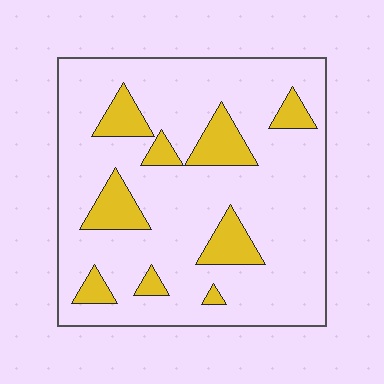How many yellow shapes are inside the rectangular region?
9.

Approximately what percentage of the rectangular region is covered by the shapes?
Approximately 15%.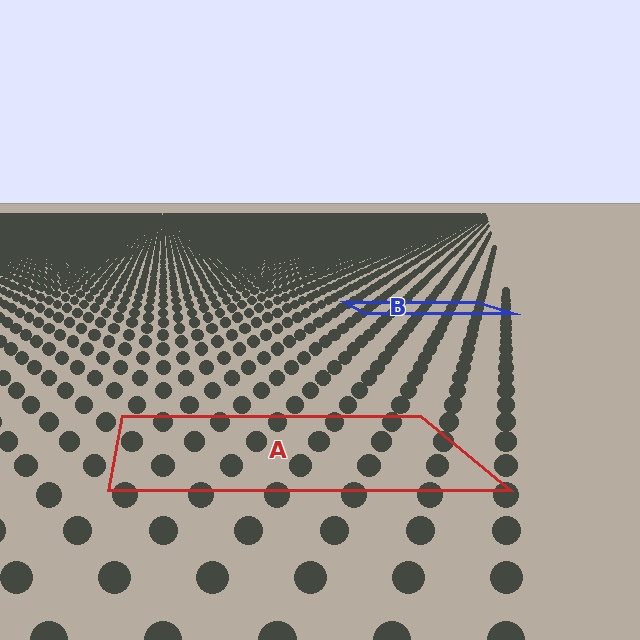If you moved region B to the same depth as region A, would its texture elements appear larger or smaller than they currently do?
They would appear larger. At a closer depth, the same texture elements are projected at a bigger on-screen size.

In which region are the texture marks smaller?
The texture marks are smaller in region B, because it is farther away.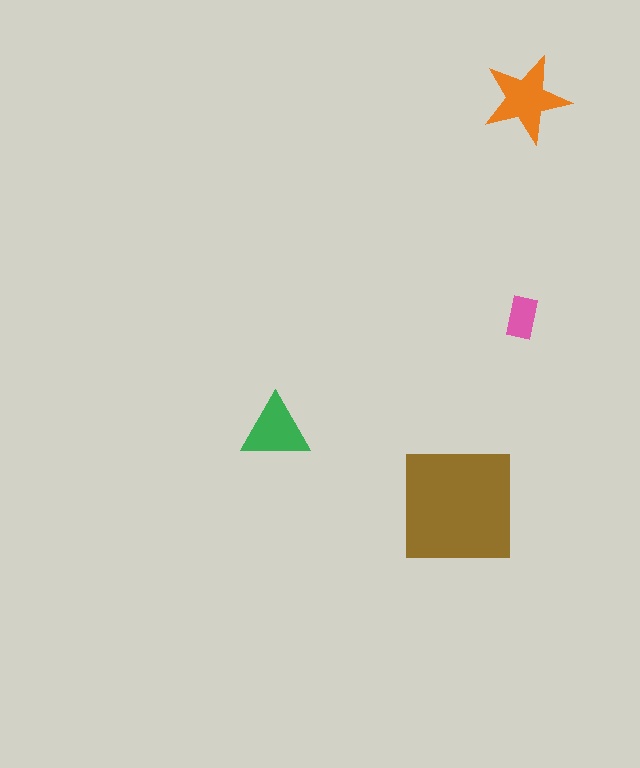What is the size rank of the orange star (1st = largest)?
2nd.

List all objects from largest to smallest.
The brown square, the orange star, the green triangle, the pink rectangle.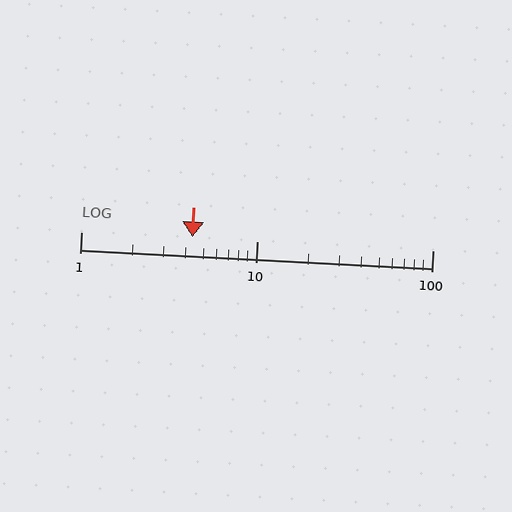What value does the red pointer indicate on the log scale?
The pointer indicates approximately 4.3.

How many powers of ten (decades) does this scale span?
The scale spans 2 decades, from 1 to 100.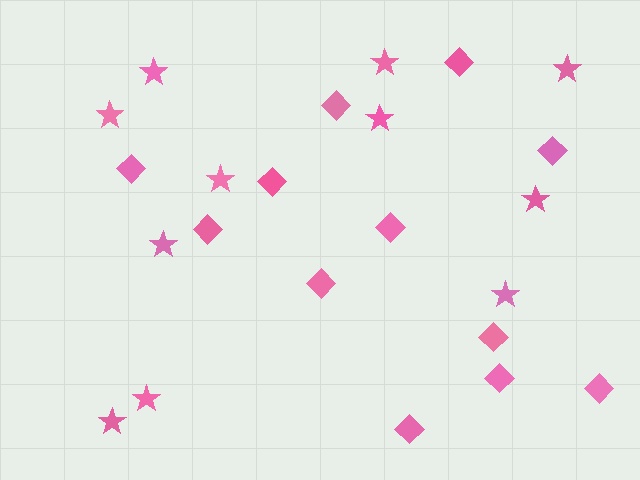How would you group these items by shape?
There are 2 groups: one group of diamonds (12) and one group of stars (11).